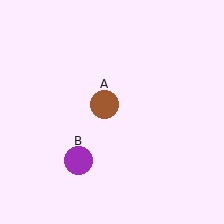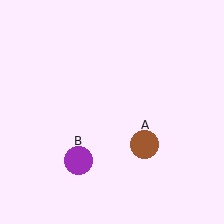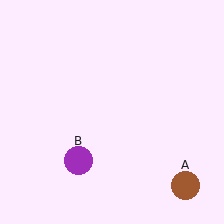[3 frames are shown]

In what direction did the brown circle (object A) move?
The brown circle (object A) moved down and to the right.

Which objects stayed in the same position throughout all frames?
Purple circle (object B) remained stationary.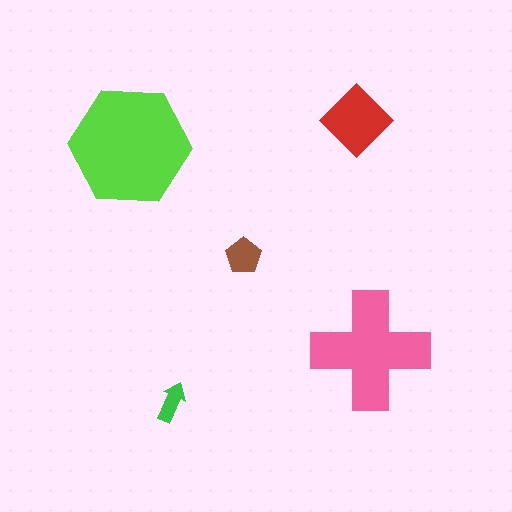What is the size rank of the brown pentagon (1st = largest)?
4th.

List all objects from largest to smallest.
The lime hexagon, the pink cross, the red diamond, the brown pentagon, the green arrow.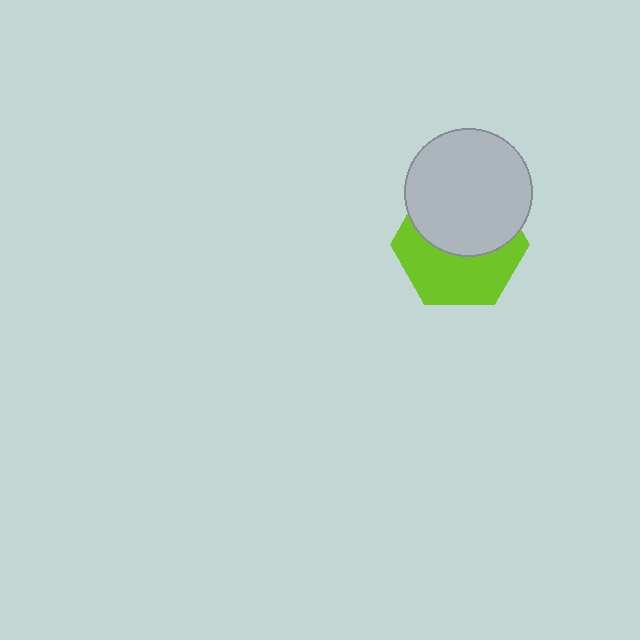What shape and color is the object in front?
The object in front is a light gray circle.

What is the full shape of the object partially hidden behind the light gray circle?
The partially hidden object is a lime hexagon.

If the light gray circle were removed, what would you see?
You would see the complete lime hexagon.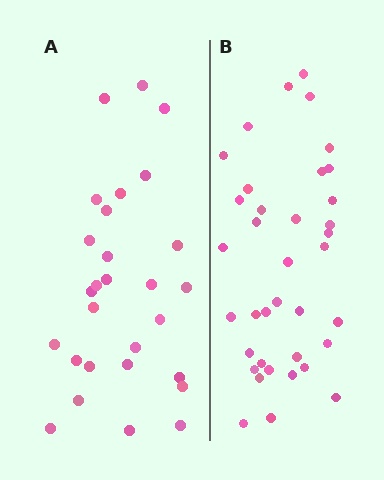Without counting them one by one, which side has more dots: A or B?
Region B (the right region) has more dots.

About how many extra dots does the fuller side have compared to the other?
Region B has roughly 8 or so more dots than region A.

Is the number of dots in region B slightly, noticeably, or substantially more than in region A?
Region B has noticeably more, but not dramatically so. The ratio is roughly 1.3 to 1.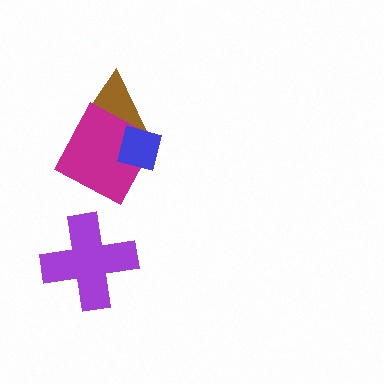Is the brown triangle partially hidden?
Yes, it is partially covered by another shape.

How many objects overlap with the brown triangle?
2 objects overlap with the brown triangle.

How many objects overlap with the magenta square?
2 objects overlap with the magenta square.